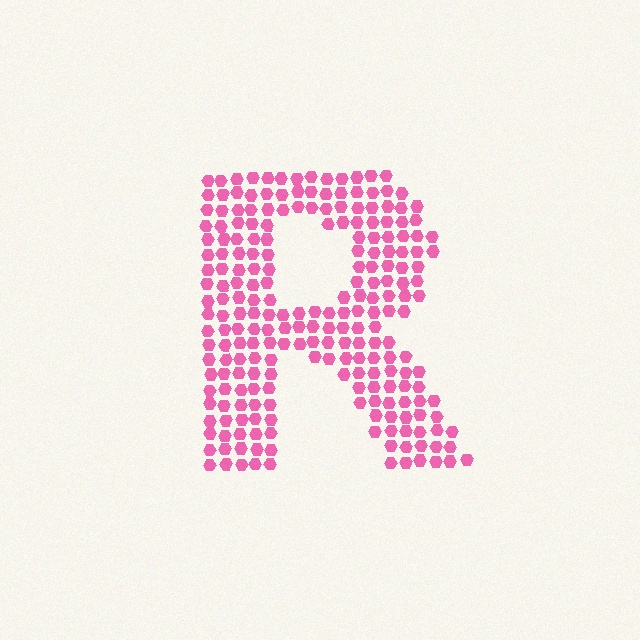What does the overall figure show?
The overall figure shows the letter R.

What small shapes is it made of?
It is made of small hexagons.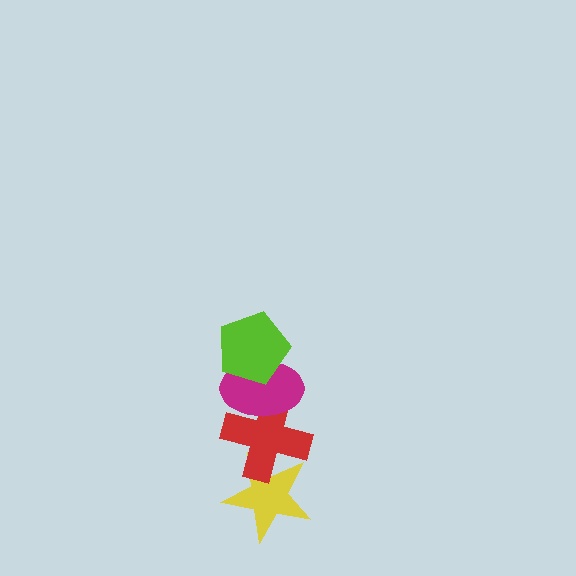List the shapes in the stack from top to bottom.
From top to bottom: the lime pentagon, the magenta ellipse, the red cross, the yellow star.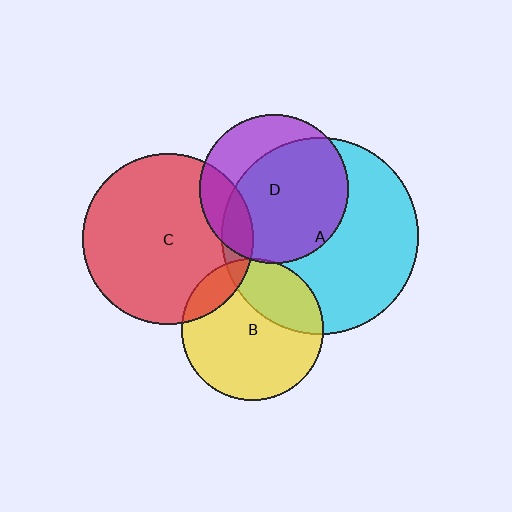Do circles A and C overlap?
Yes.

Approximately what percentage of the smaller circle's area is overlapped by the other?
Approximately 10%.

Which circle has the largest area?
Circle A (cyan).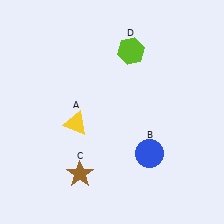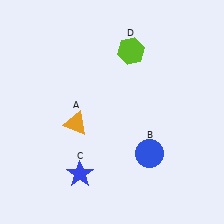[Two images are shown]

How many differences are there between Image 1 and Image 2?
There are 2 differences between the two images.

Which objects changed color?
A changed from yellow to orange. C changed from brown to blue.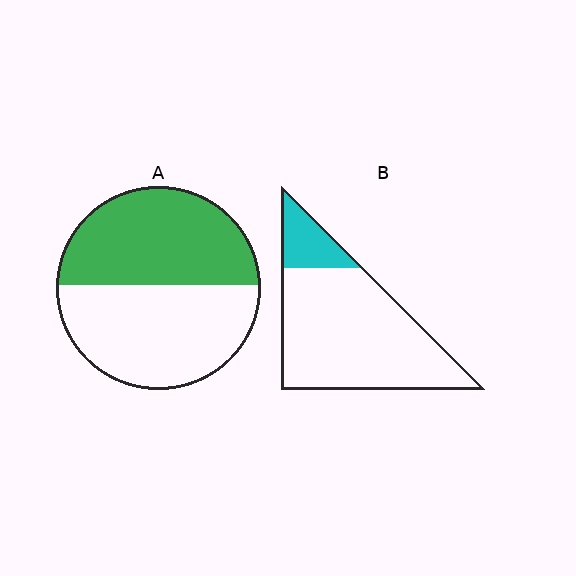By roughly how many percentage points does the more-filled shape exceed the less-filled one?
By roughly 30 percentage points (A over B).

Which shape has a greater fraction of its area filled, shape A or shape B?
Shape A.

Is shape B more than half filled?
No.